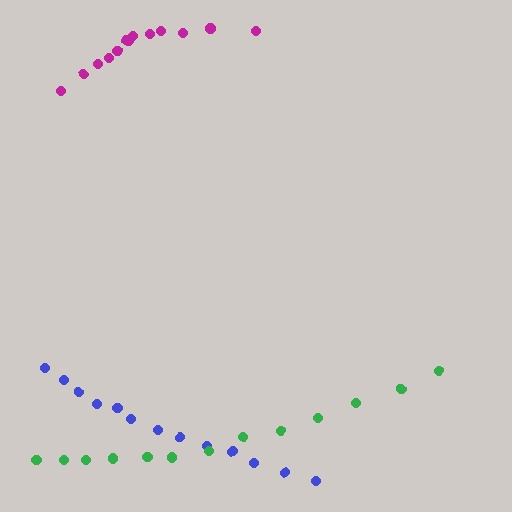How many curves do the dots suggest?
There are 3 distinct paths.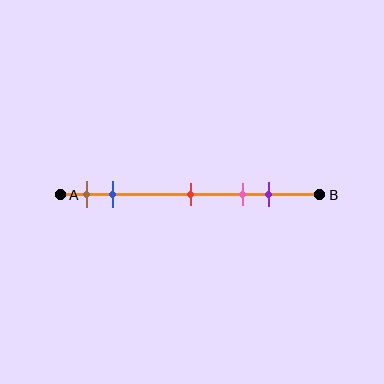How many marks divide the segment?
There are 5 marks dividing the segment.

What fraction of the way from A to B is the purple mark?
The purple mark is approximately 80% (0.8) of the way from A to B.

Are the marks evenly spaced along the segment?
No, the marks are not evenly spaced.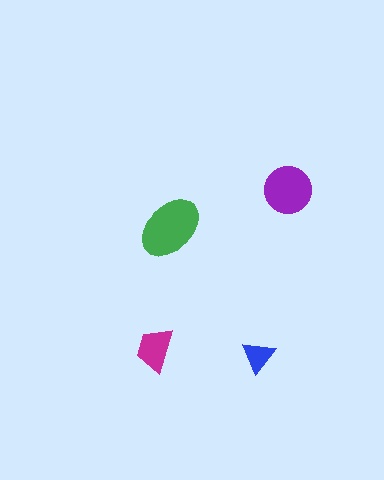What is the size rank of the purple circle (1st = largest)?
2nd.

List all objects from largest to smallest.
The green ellipse, the purple circle, the magenta trapezoid, the blue triangle.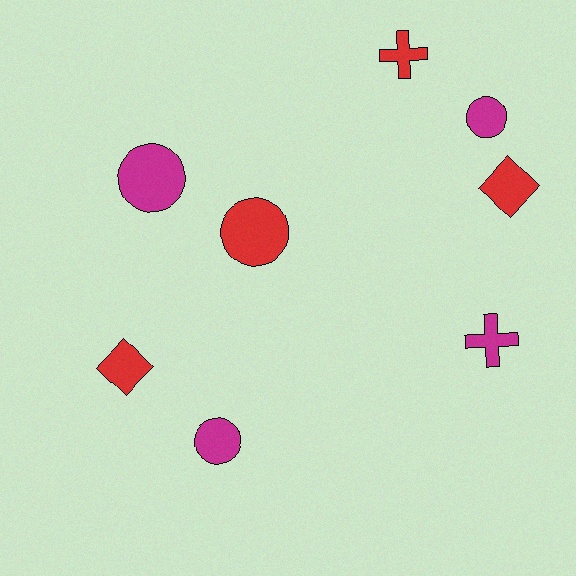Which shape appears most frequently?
Circle, with 4 objects.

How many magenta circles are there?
There are 3 magenta circles.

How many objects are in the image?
There are 8 objects.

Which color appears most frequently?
Red, with 4 objects.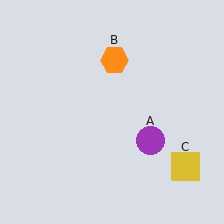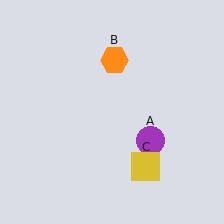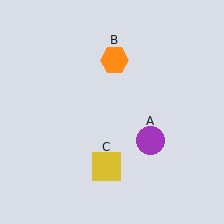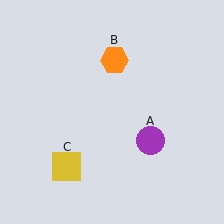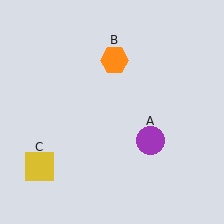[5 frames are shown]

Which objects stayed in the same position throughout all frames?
Purple circle (object A) and orange hexagon (object B) remained stationary.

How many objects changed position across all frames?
1 object changed position: yellow square (object C).